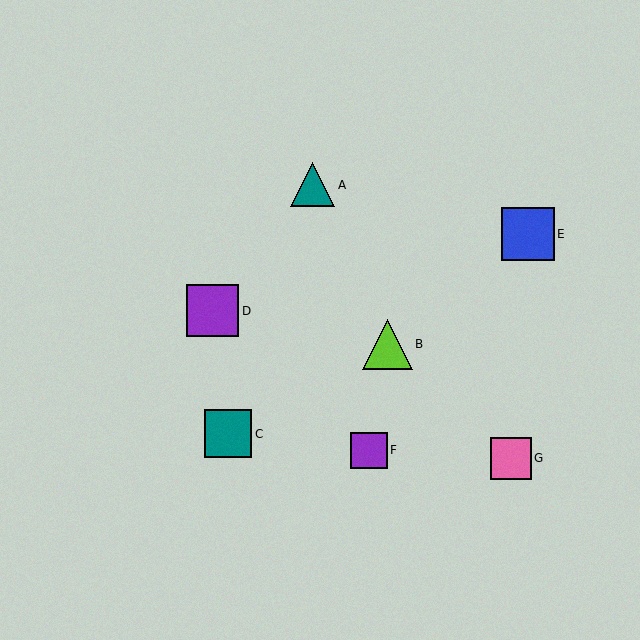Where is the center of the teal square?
The center of the teal square is at (228, 434).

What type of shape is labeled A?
Shape A is a teal triangle.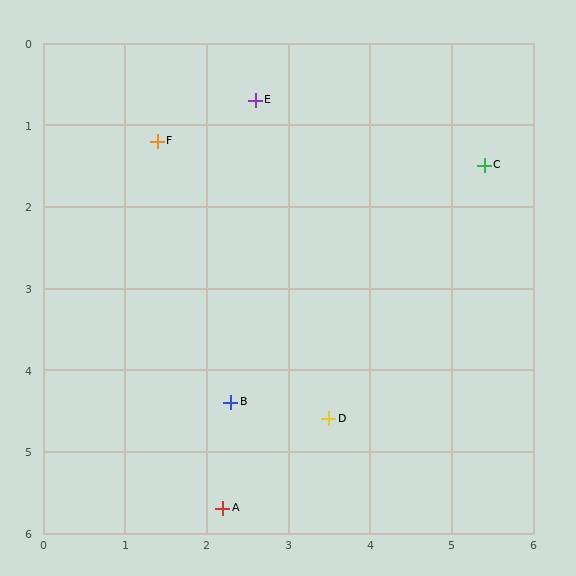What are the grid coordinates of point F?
Point F is at approximately (1.4, 1.2).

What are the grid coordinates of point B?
Point B is at approximately (2.3, 4.4).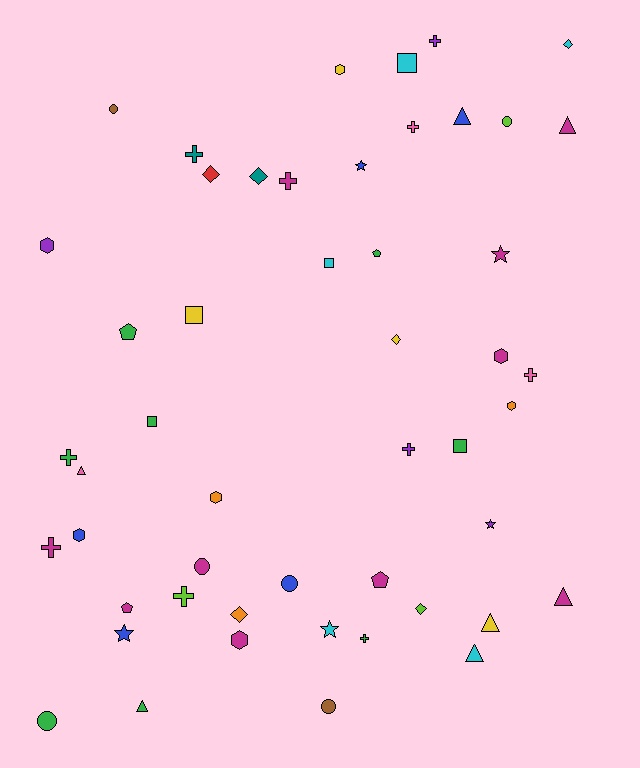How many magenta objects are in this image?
There are 10 magenta objects.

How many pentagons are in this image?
There are 4 pentagons.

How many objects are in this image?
There are 50 objects.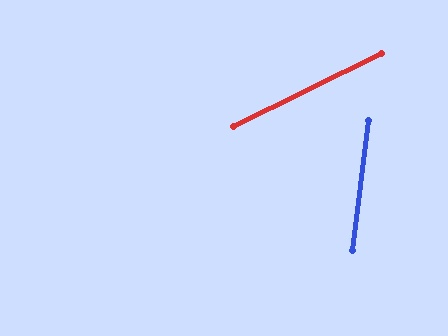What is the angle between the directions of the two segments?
Approximately 56 degrees.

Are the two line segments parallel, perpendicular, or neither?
Neither parallel nor perpendicular — they differ by about 56°.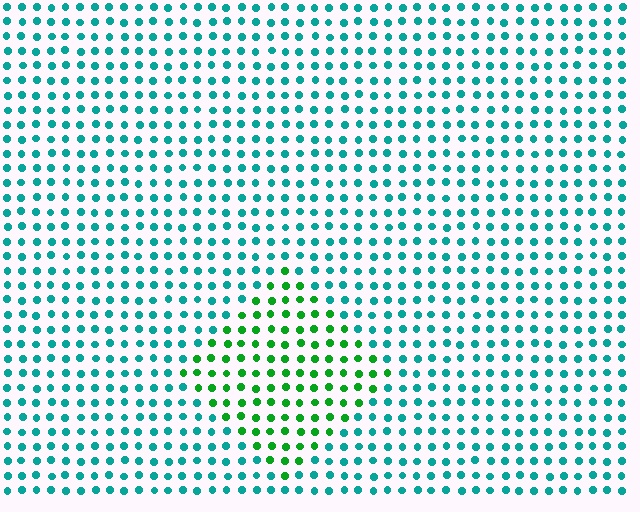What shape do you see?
I see a diamond.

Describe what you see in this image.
The image is filled with small teal elements in a uniform arrangement. A diamond-shaped region is visible where the elements are tinted to a slightly different hue, forming a subtle color boundary.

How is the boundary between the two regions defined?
The boundary is defined purely by a slight shift in hue (about 48 degrees). Spacing, size, and orientation are identical on both sides.